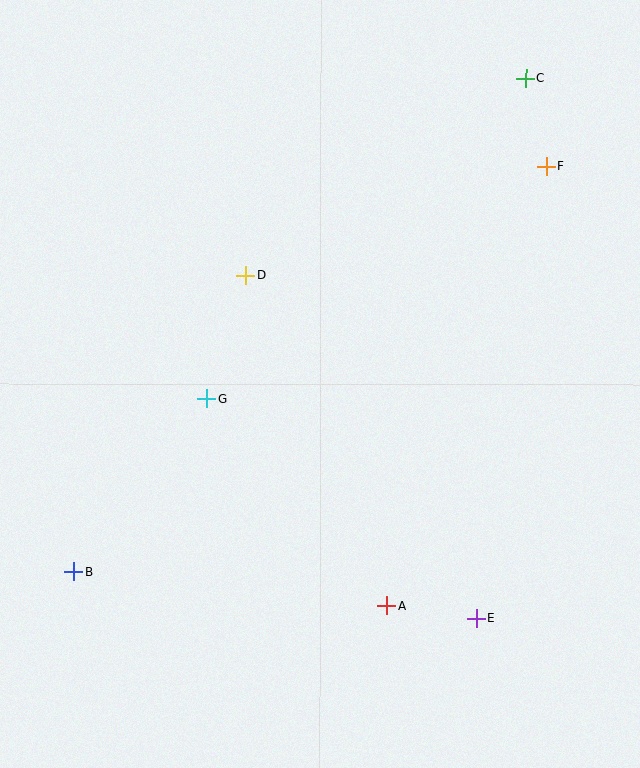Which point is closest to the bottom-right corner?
Point E is closest to the bottom-right corner.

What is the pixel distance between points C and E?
The distance between C and E is 542 pixels.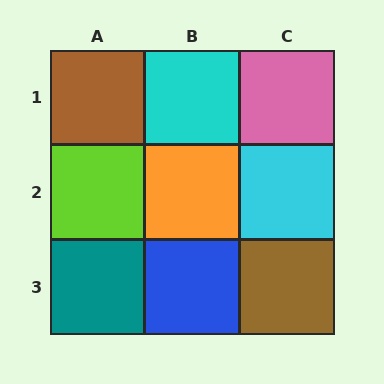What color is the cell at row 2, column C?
Cyan.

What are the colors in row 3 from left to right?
Teal, blue, brown.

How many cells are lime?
1 cell is lime.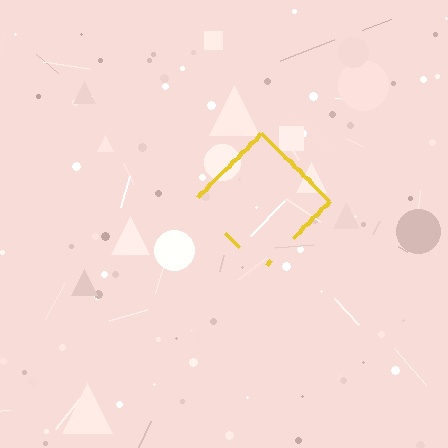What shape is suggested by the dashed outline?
The dashed outline suggests a diamond.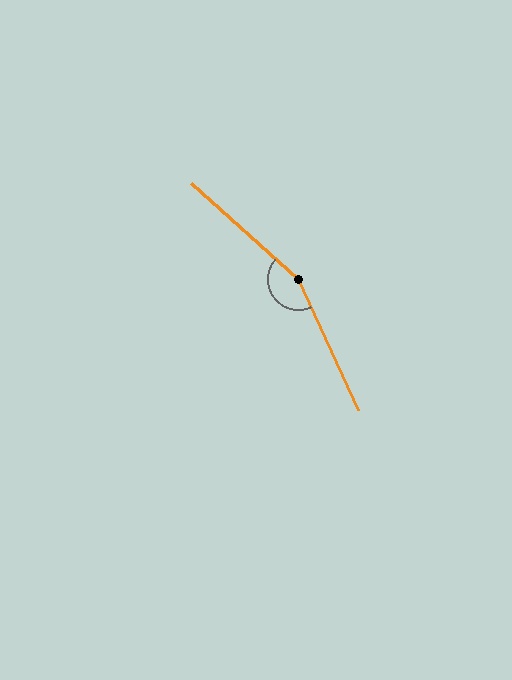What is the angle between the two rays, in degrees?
Approximately 156 degrees.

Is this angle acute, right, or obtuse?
It is obtuse.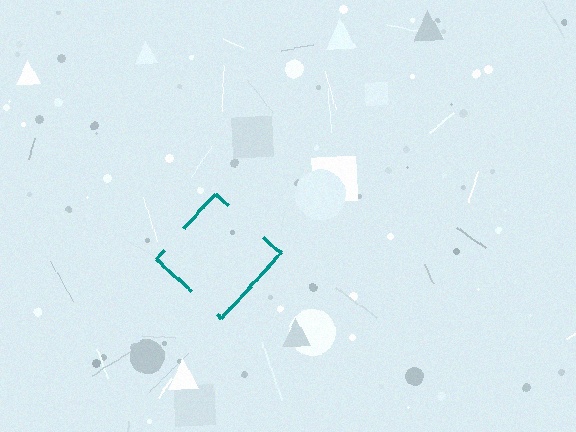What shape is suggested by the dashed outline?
The dashed outline suggests a diamond.